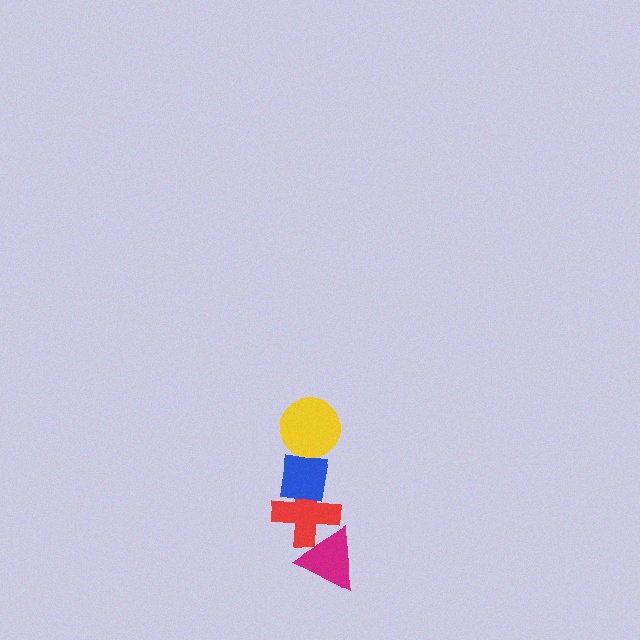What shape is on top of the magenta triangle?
The red cross is on top of the magenta triangle.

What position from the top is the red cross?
The red cross is 3rd from the top.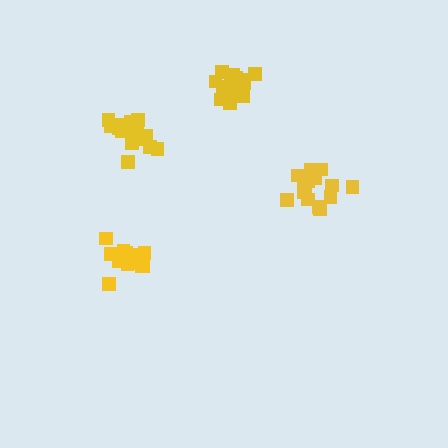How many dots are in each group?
Group 1: 17 dots, Group 2: 17 dots, Group 3: 18 dots, Group 4: 15 dots (67 total).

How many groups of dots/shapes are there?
There are 4 groups.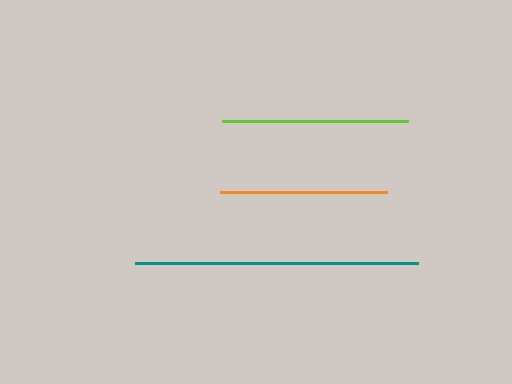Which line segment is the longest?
The teal line is the longest at approximately 283 pixels.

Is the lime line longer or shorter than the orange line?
The lime line is longer than the orange line.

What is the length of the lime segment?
The lime segment is approximately 187 pixels long.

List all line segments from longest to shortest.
From longest to shortest: teal, lime, orange.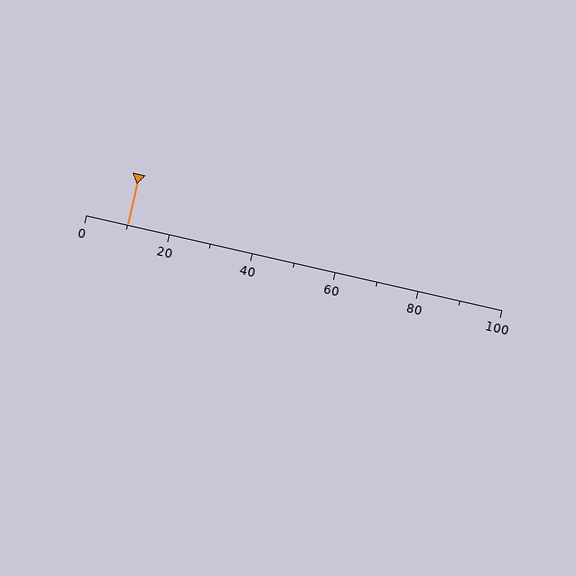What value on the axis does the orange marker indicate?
The marker indicates approximately 10.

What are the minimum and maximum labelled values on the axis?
The axis runs from 0 to 100.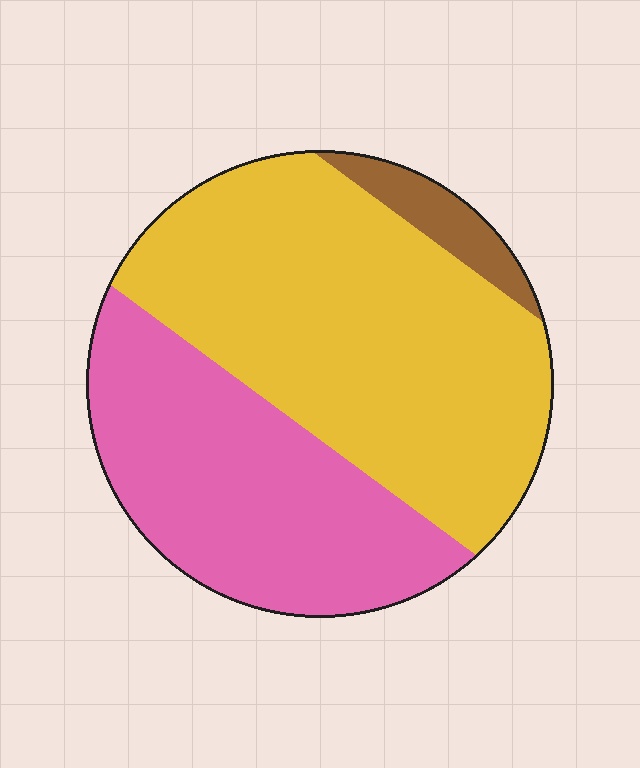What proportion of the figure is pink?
Pink takes up about three eighths (3/8) of the figure.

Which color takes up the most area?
Yellow, at roughly 55%.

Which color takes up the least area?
Brown, at roughly 5%.